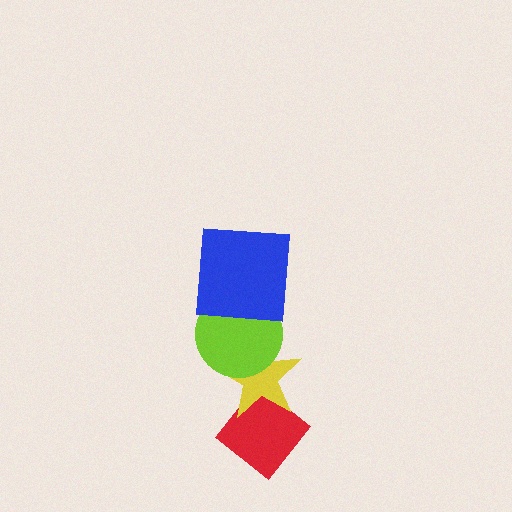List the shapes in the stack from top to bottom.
From top to bottom: the blue square, the lime circle, the yellow star, the red diamond.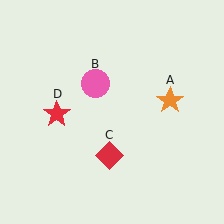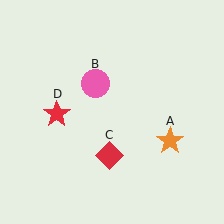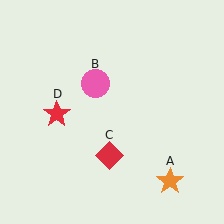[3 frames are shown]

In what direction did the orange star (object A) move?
The orange star (object A) moved down.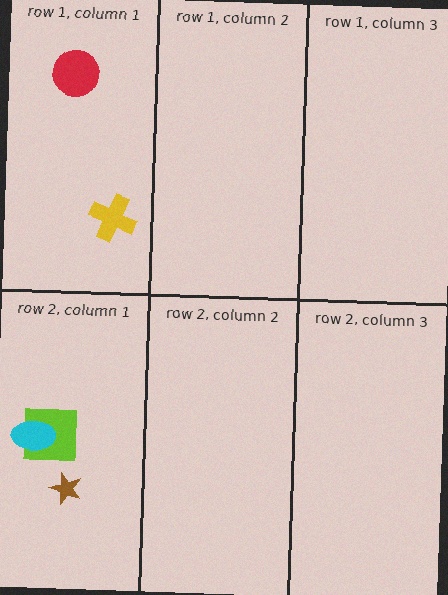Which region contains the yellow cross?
The row 1, column 1 region.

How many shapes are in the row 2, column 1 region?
3.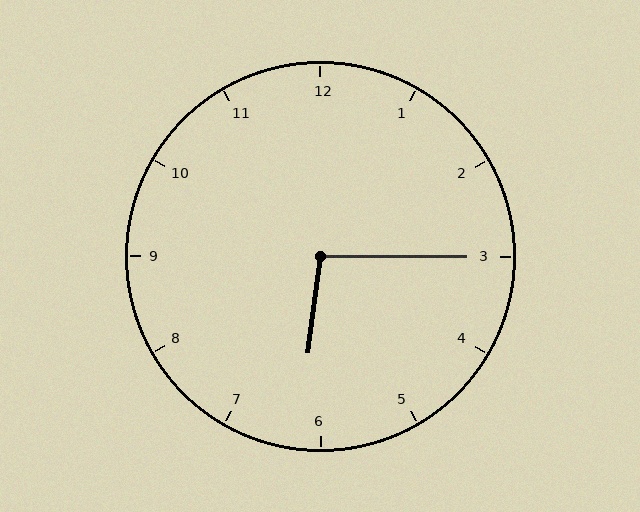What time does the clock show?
6:15.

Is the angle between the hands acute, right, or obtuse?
It is obtuse.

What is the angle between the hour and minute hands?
Approximately 98 degrees.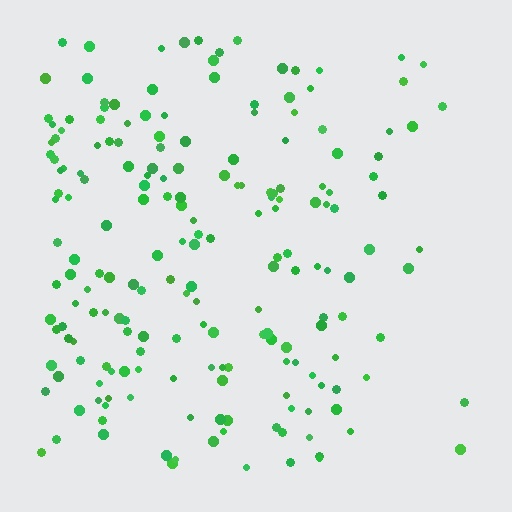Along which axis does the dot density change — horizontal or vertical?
Horizontal.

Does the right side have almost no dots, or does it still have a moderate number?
Still a moderate number, just noticeably fewer than the left.